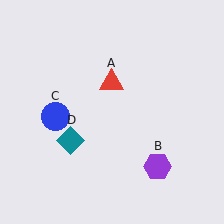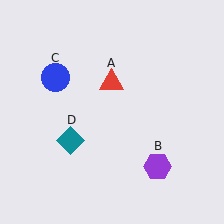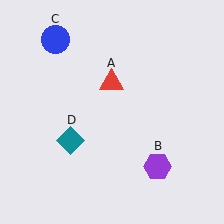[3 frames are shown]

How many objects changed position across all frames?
1 object changed position: blue circle (object C).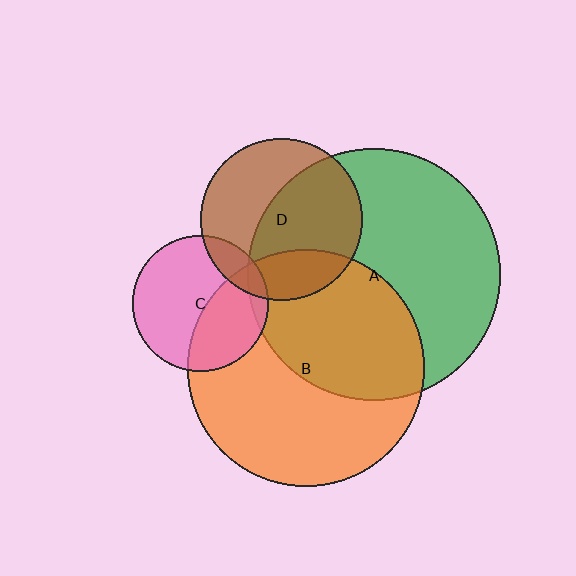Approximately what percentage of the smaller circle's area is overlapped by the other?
Approximately 40%.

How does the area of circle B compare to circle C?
Approximately 3.0 times.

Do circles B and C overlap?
Yes.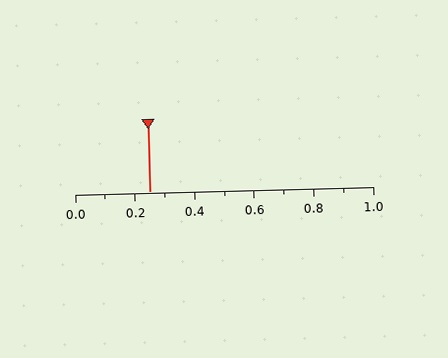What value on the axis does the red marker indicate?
The marker indicates approximately 0.25.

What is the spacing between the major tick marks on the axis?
The major ticks are spaced 0.2 apart.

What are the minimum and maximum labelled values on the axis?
The axis runs from 0.0 to 1.0.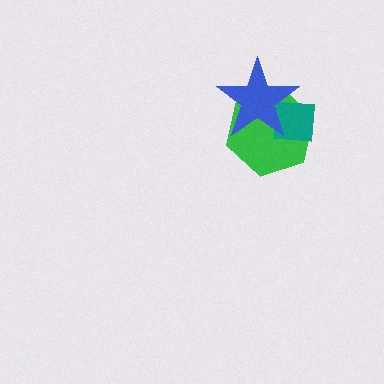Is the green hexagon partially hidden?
Yes, it is partially covered by another shape.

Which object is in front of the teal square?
The blue star is in front of the teal square.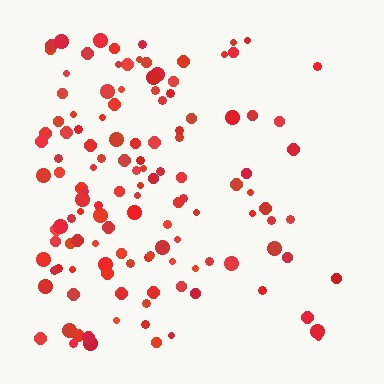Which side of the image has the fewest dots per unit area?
The right.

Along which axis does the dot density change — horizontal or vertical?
Horizontal.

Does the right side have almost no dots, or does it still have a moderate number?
Still a moderate number, just noticeably fewer than the left.